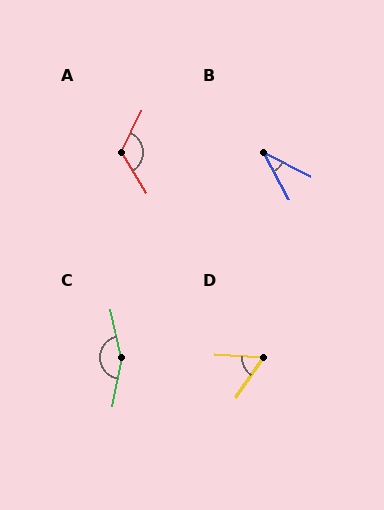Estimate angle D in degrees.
Approximately 59 degrees.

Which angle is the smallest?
B, at approximately 35 degrees.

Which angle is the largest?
C, at approximately 157 degrees.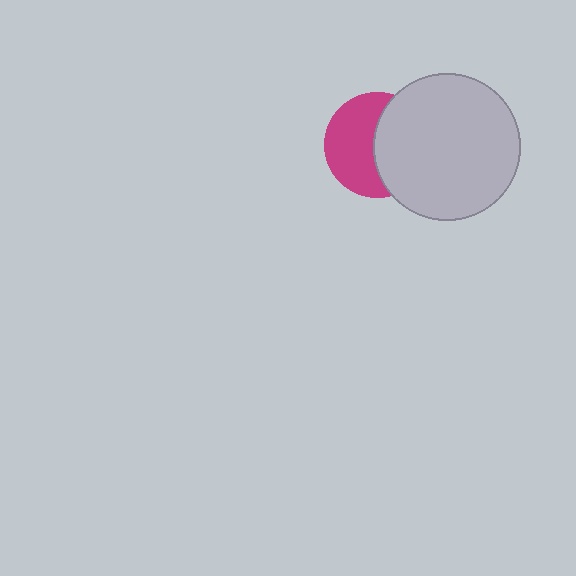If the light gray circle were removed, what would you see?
You would see the complete magenta circle.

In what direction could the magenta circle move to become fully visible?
The magenta circle could move left. That would shift it out from behind the light gray circle entirely.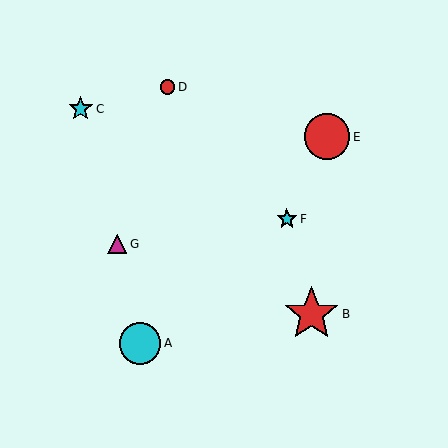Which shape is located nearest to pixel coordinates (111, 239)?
The magenta triangle (labeled G) at (117, 244) is nearest to that location.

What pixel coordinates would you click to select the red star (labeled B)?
Click at (311, 314) to select the red star B.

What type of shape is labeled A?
Shape A is a cyan circle.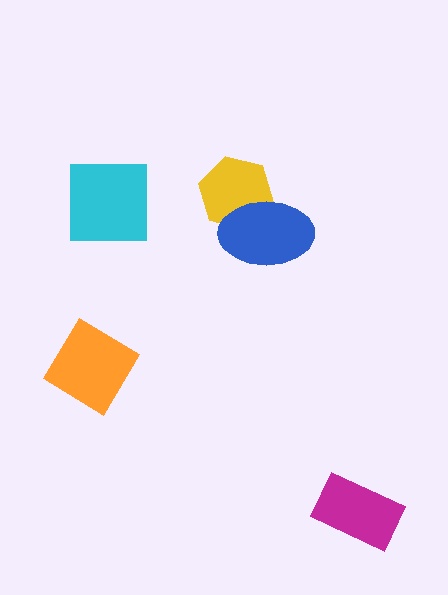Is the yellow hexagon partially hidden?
Yes, it is partially covered by another shape.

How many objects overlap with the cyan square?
0 objects overlap with the cyan square.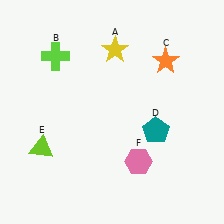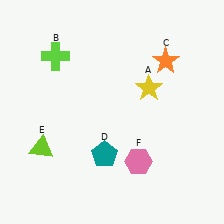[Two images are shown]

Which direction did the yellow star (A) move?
The yellow star (A) moved down.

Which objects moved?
The objects that moved are: the yellow star (A), the teal pentagon (D).